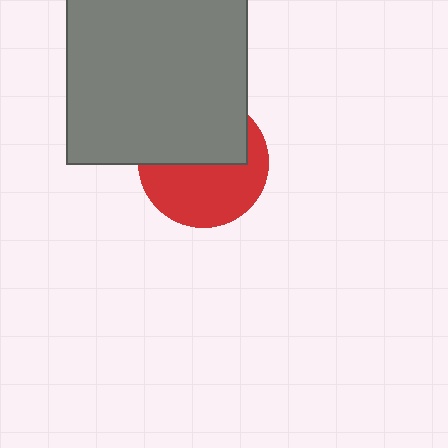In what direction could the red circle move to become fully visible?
The red circle could move down. That would shift it out from behind the gray square entirely.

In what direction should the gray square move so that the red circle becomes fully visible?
The gray square should move up. That is the shortest direction to clear the overlap and leave the red circle fully visible.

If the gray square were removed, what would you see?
You would see the complete red circle.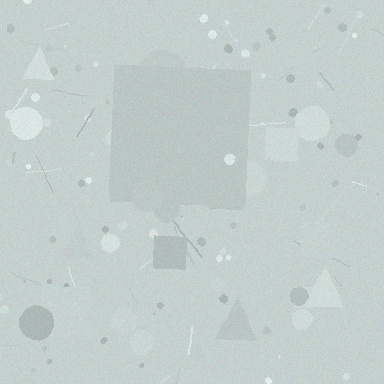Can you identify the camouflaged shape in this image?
The camouflaged shape is a square.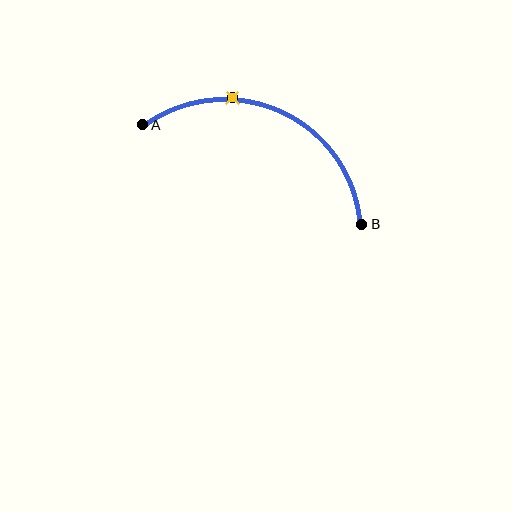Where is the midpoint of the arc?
The arc midpoint is the point on the curve farthest from the straight line joining A and B. It sits above that line.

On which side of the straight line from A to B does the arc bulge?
The arc bulges above the straight line connecting A and B.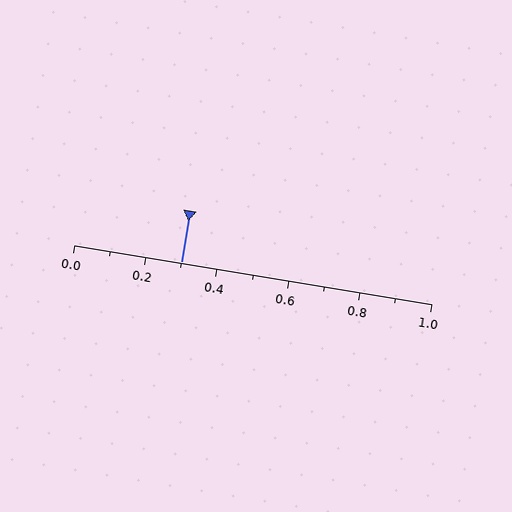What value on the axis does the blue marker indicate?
The marker indicates approximately 0.3.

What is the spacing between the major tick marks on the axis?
The major ticks are spaced 0.2 apart.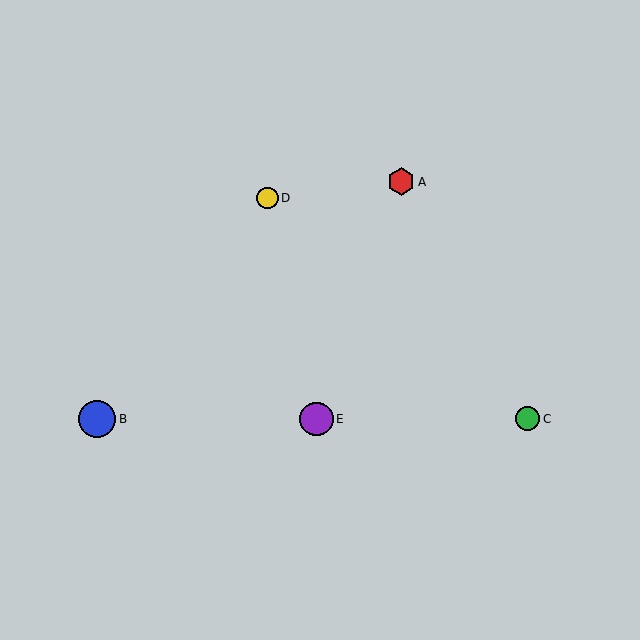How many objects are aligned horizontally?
3 objects (B, C, E) are aligned horizontally.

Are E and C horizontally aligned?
Yes, both are at y≈419.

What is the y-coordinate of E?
Object E is at y≈419.